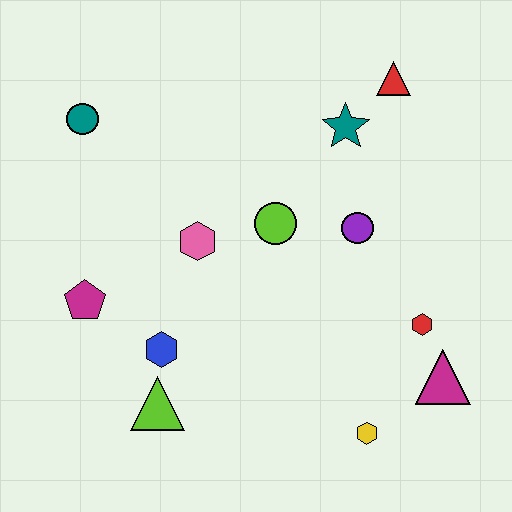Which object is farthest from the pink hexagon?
The magenta triangle is farthest from the pink hexagon.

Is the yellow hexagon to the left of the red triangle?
Yes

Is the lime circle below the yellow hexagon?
No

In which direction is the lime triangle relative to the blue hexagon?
The lime triangle is below the blue hexagon.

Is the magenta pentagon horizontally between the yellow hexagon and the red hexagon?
No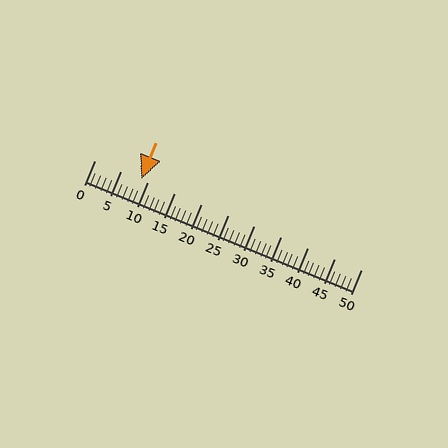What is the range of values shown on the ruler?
The ruler shows values from 0 to 50.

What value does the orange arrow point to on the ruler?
The orange arrow points to approximately 9.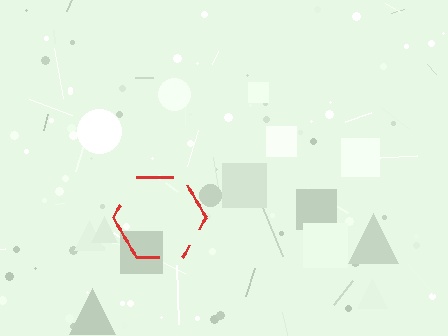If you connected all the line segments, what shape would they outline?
They would outline a hexagon.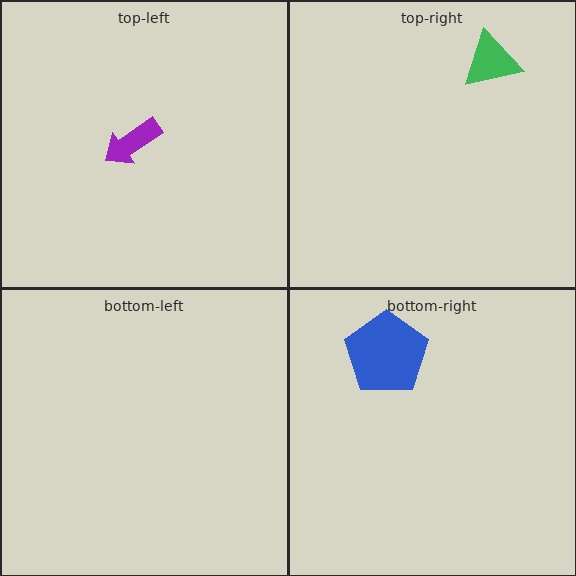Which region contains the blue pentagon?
The bottom-right region.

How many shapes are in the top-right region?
1.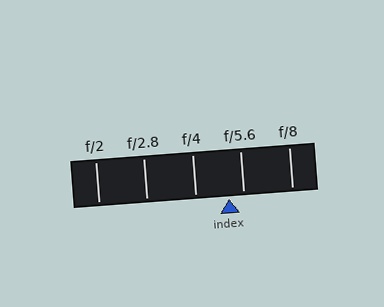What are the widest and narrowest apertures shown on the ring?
The widest aperture shown is f/2 and the narrowest is f/8.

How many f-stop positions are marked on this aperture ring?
There are 5 f-stop positions marked.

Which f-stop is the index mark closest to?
The index mark is closest to f/5.6.